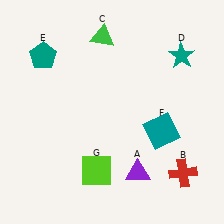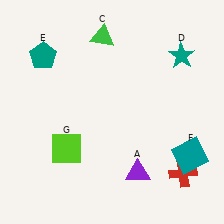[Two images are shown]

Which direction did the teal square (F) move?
The teal square (F) moved right.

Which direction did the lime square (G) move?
The lime square (G) moved left.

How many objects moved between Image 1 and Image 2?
2 objects moved between the two images.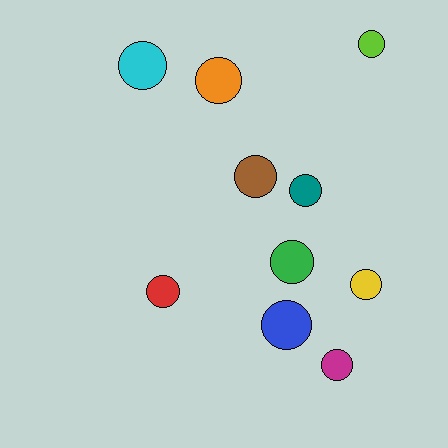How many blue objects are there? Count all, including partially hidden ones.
There is 1 blue object.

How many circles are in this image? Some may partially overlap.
There are 10 circles.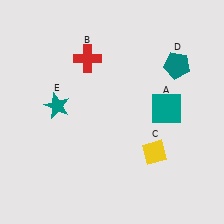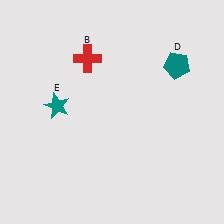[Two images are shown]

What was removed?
The teal square (A), the yellow diamond (C) were removed in Image 2.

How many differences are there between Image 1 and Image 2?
There are 2 differences between the two images.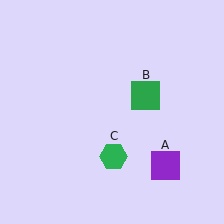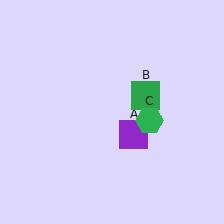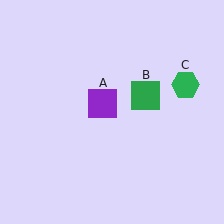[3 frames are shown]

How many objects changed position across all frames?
2 objects changed position: purple square (object A), green hexagon (object C).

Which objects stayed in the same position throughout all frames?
Green square (object B) remained stationary.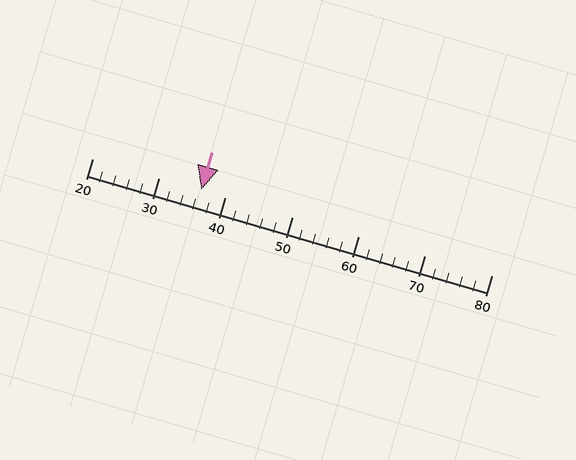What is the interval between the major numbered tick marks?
The major tick marks are spaced 10 units apart.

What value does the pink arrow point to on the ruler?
The pink arrow points to approximately 36.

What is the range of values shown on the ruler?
The ruler shows values from 20 to 80.